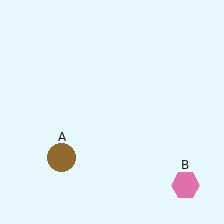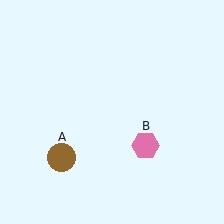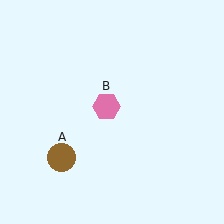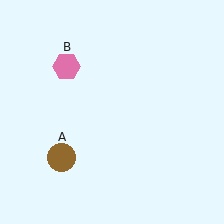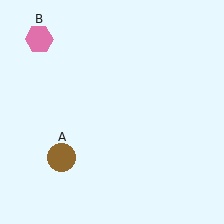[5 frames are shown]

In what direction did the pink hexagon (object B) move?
The pink hexagon (object B) moved up and to the left.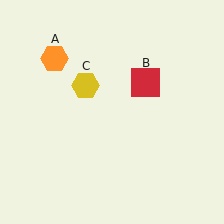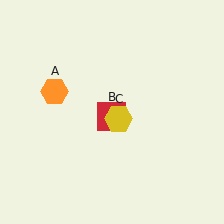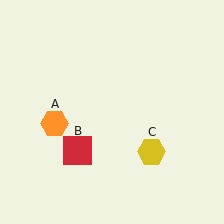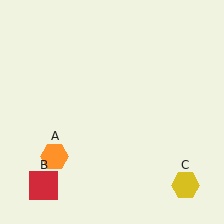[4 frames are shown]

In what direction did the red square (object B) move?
The red square (object B) moved down and to the left.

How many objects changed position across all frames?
3 objects changed position: orange hexagon (object A), red square (object B), yellow hexagon (object C).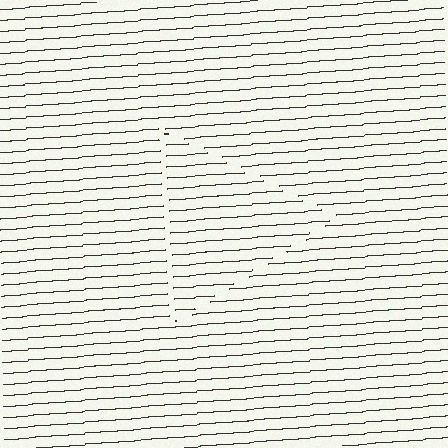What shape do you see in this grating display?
An illusory triangle. The interior of the shape contains the same grating, shifted by half a period — the contour is defined by the phase discontinuity where line-ends from the inner and outer gratings abut.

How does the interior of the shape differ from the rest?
The interior of the shape contains the same grating, shifted by half a period — the contour is defined by the phase discontinuity where line-ends from the inner and outer gratings abut.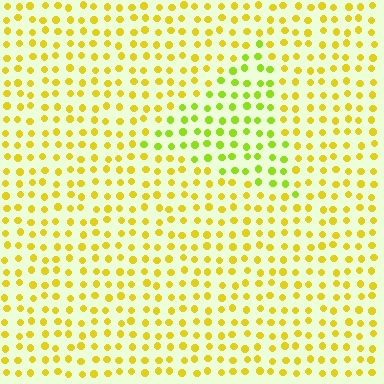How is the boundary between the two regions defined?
The boundary is defined purely by a slight shift in hue (about 31 degrees). Spacing, size, and orientation are identical on both sides.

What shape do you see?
I see a triangle.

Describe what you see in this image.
The image is filled with small yellow elements in a uniform arrangement. A triangle-shaped region is visible where the elements are tinted to a slightly different hue, forming a subtle color boundary.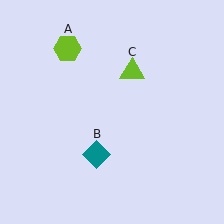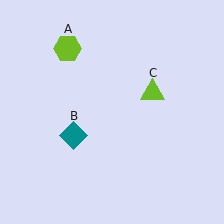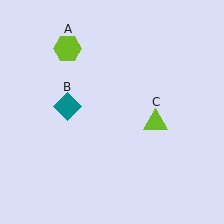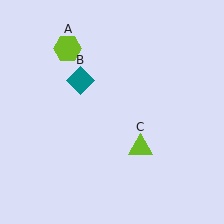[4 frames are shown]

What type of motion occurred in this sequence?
The teal diamond (object B), lime triangle (object C) rotated clockwise around the center of the scene.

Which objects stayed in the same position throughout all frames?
Lime hexagon (object A) remained stationary.